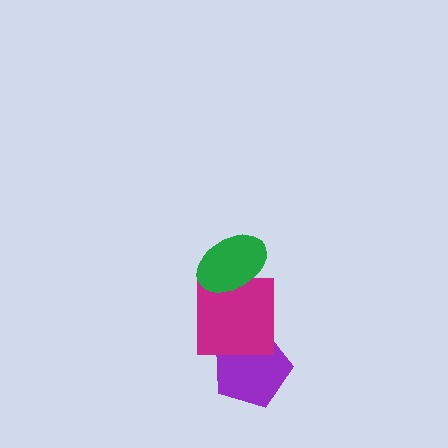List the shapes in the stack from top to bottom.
From top to bottom: the green ellipse, the magenta square, the purple pentagon.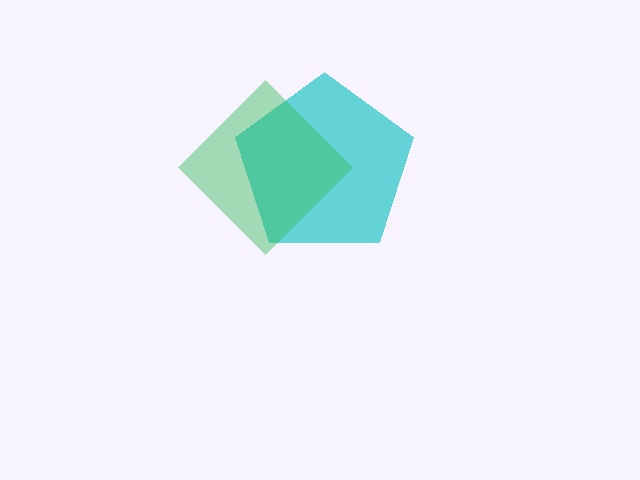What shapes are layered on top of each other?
The layered shapes are: a cyan pentagon, a green diamond.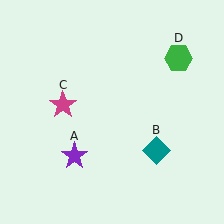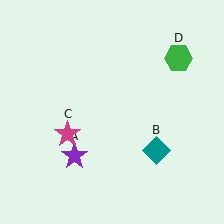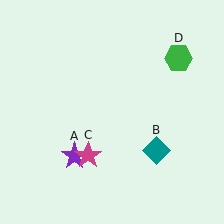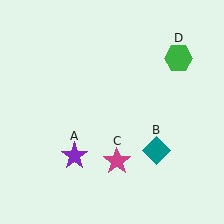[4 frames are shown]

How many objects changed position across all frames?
1 object changed position: magenta star (object C).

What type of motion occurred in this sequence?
The magenta star (object C) rotated counterclockwise around the center of the scene.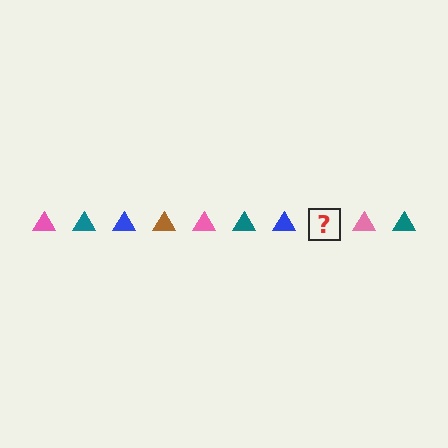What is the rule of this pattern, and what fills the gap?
The rule is that the pattern cycles through pink, teal, blue, brown triangles. The gap should be filled with a brown triangle.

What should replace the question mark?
The question mark should be replaced with a brown triangle.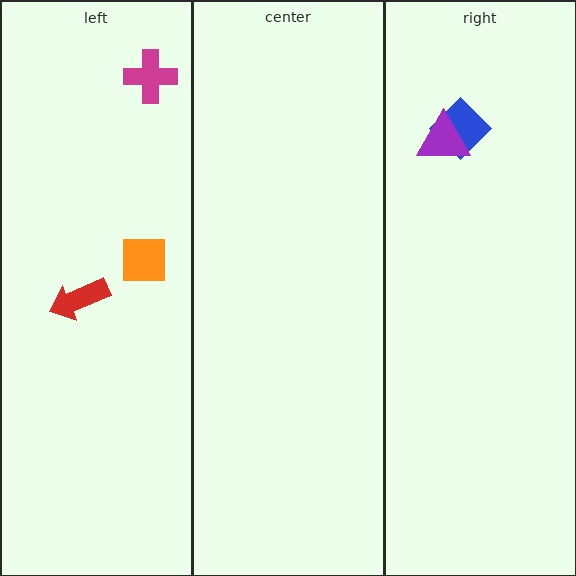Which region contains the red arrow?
The left region.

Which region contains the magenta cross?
The left region.